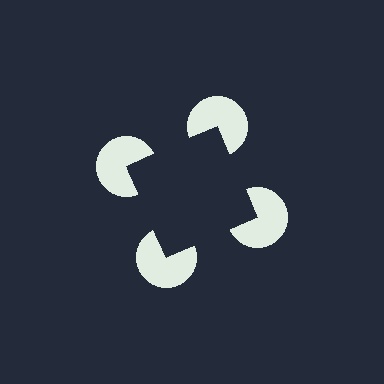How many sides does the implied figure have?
4 sides.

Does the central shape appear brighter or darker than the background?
It typically appears slightly darker than the background, even though no actual brightness change is drawn.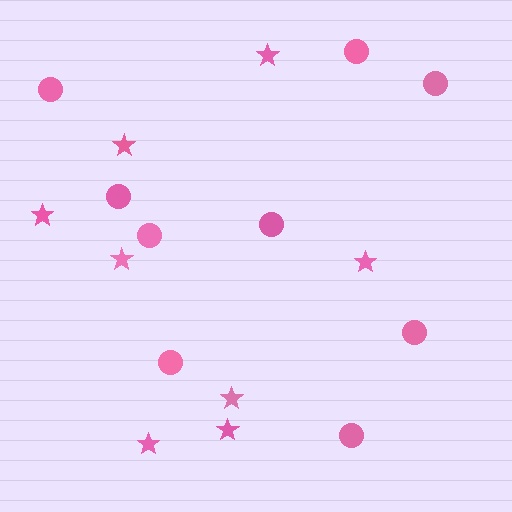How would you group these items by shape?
There are 2 groups: one group of circles (9) and one group of stars (8).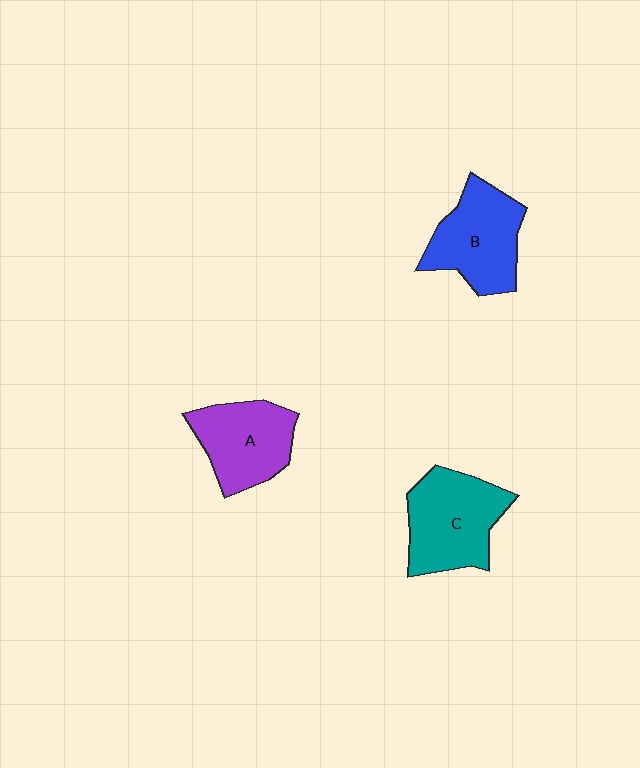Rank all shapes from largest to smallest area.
From largest to smallest: C (teal), B (blue), A (purple).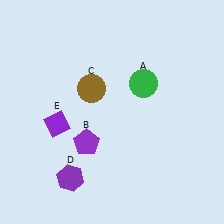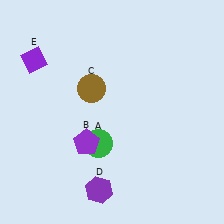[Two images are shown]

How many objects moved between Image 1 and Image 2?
3 objects moved between the two images.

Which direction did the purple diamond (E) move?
The purple diamond (E) moved up.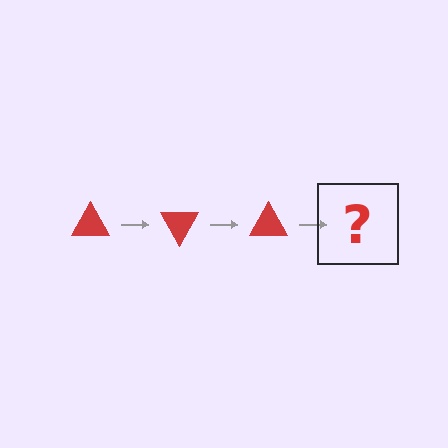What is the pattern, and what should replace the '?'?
The pattern is that the triangle rotates 60 degrees each step. The '?' should be a red triangle rotated 180 degrees.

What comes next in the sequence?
The next element should be a red triangle rotated 180 degrees.